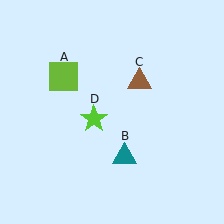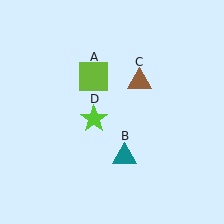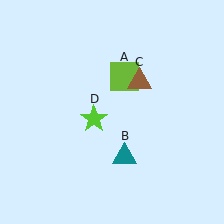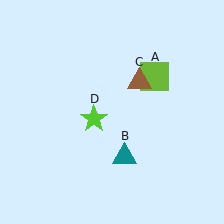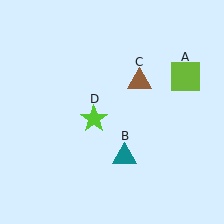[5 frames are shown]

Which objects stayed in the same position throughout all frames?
Teal triangle (object B) and brown triangle (object C) and lime star (object D) remained stationary.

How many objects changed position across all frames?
1 object changed position: lime square (object A).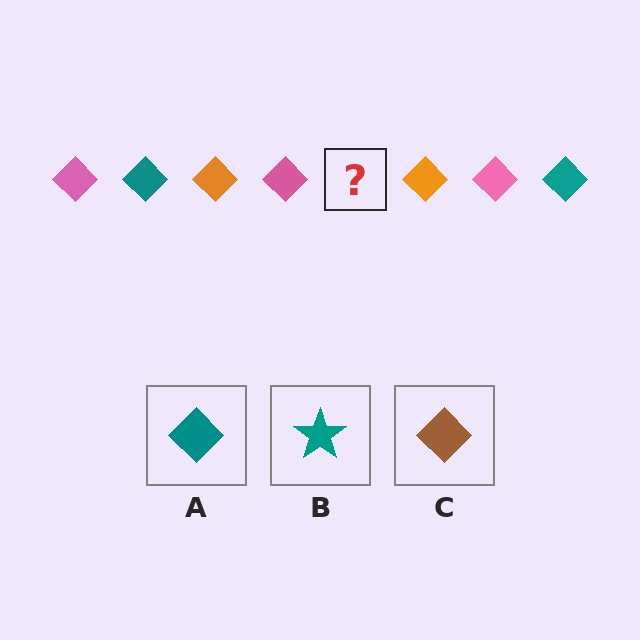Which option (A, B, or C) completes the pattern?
A.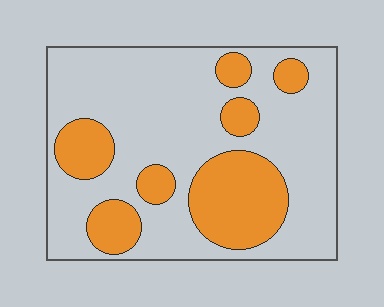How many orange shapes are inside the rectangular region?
7.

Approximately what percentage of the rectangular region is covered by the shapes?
Approximately 30%.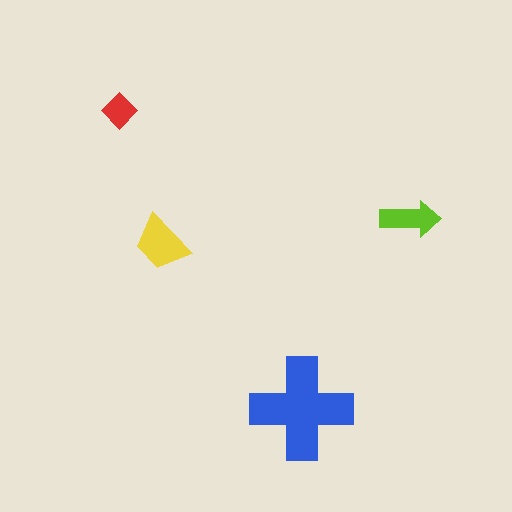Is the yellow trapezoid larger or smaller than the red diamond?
Larger.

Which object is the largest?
The blue cross.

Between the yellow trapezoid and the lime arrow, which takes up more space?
The yellow trapezoid.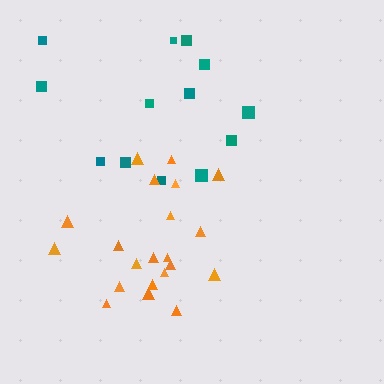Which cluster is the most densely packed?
Orange.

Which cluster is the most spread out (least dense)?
Teal.